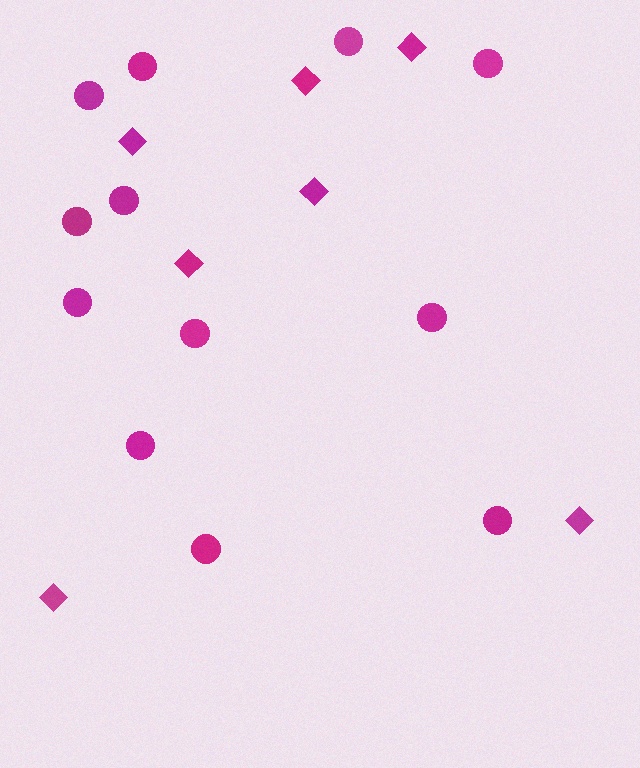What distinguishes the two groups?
There are 2 groups: one group of diamonds (7) and one group of circles (12).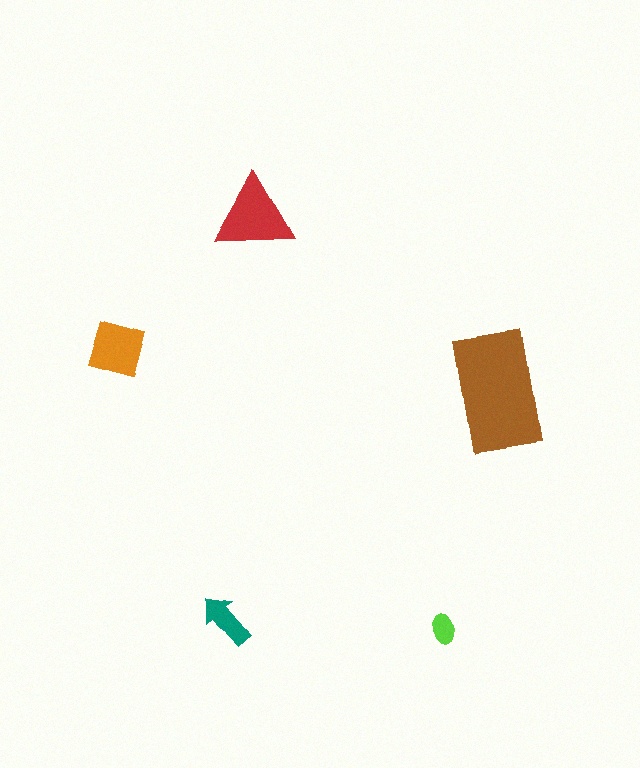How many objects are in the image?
There are 5 objects in the image.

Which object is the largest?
The brown rectangle.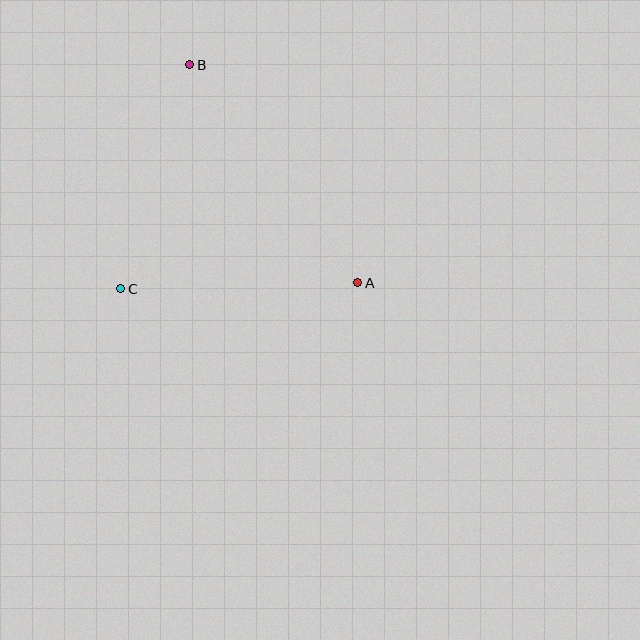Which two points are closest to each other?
Points B and C are closest to each other.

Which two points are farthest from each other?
Points A and B are farthest from each other.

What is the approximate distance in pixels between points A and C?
The distance between A and C is approximately 237 pixels.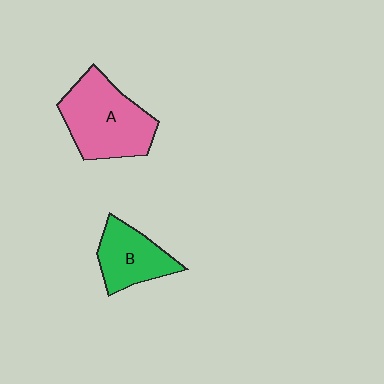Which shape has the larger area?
Shape A (pink).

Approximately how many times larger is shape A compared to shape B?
Approximately 1.6 times.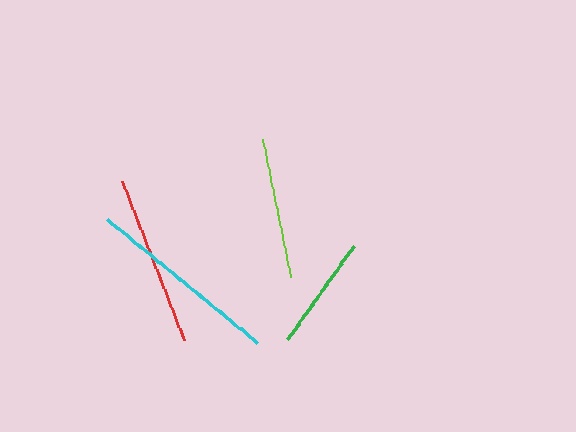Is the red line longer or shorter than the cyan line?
The cyan line is longer than the red line.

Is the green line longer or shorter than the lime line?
The lime line is longer than the green line.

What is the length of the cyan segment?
The cyan segment is approximately 195 pixels long.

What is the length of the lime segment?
The lime segment is approximately 140 pixels long.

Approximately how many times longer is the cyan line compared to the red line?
The cyan line is approximately 1.1 times the length of the red line.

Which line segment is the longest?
The cyan line is the longest at approximately 195 pixels.